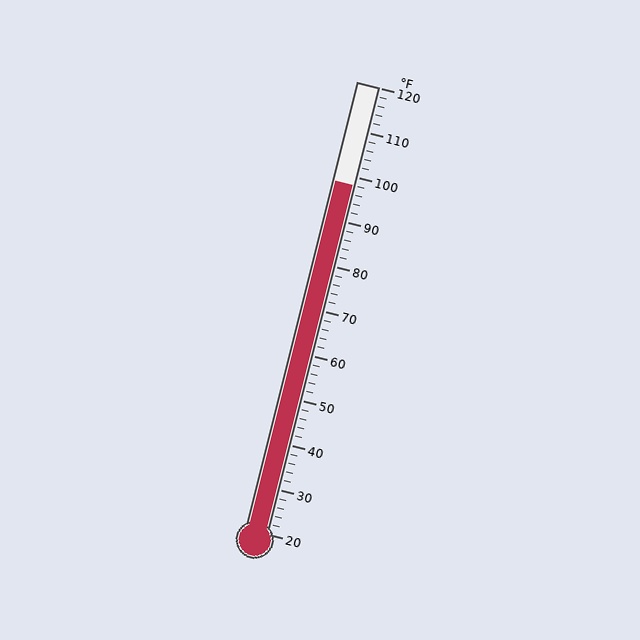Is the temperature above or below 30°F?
The temperature is above 30°F.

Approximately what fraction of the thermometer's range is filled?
The thermometer is filled to approximately 80% of its range.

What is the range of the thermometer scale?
The thermometer scale ranges from 20°F to 120°F.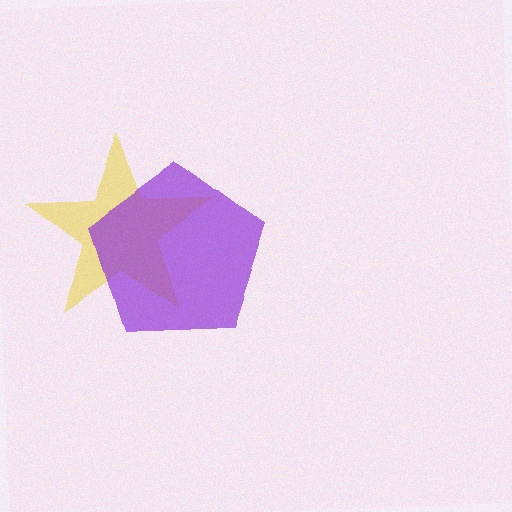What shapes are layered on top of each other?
The layered shapes are: a yellow star, a purple pentagon.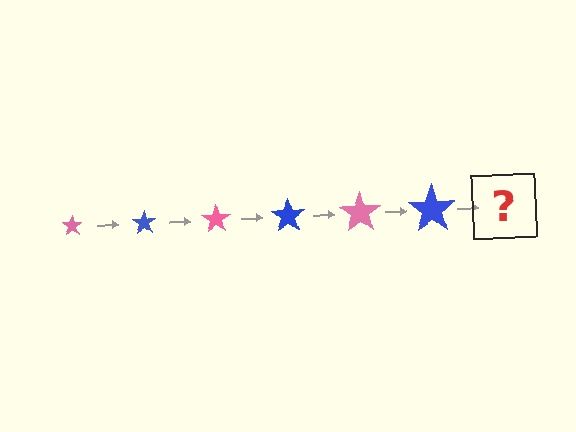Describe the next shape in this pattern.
It should be a pink star, larger than the previous one.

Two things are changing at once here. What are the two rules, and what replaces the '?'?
The two rules are that the star grows larger each step and the color cycles through pink and blue. The '?' should be a pink star, larger than the previous one.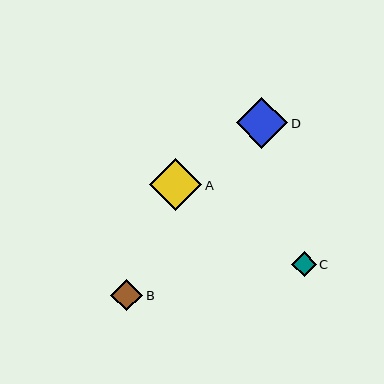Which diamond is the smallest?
Diamond C is the smallest with a size of approximately 25 pixels.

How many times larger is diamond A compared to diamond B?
Diamond A is approximately 1.6 times the size of diamond B.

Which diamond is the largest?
Diamond A is the largest with a size of approximately 52 pixels.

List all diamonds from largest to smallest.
From largest to smallest: A, D, B, C.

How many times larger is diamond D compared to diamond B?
Diamond D is approximately 1.6 times the size of diamond B.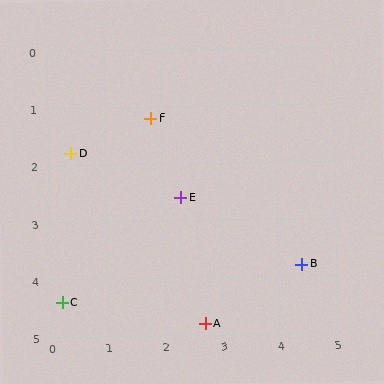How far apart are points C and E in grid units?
Points C and E are about 2.8 grid units apart.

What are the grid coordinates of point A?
Point A is at approximately (2.7, 4.8).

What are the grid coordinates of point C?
Point C is at approximately (0.2, 4.4).